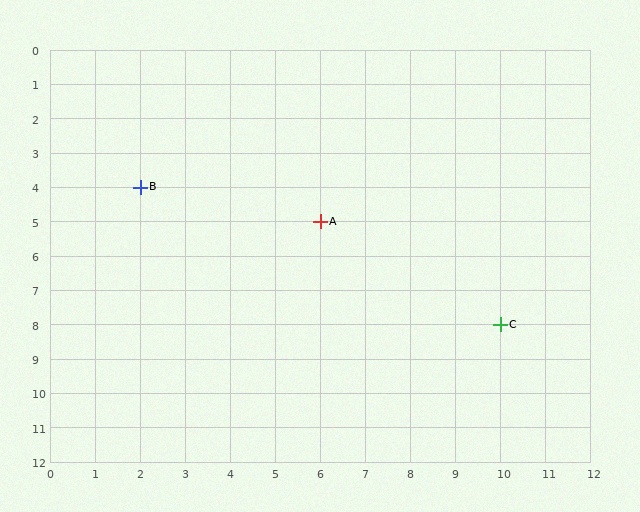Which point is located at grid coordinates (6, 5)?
Point A is at (6, 5).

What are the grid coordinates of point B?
Point B is at grid coordinates (2, 4).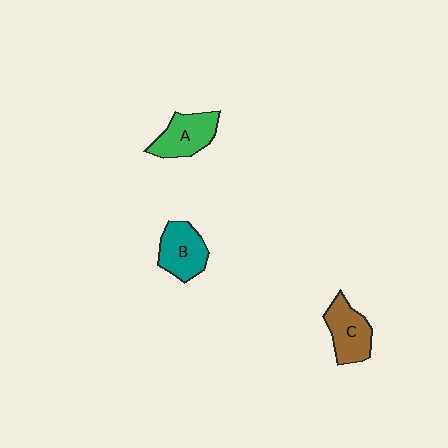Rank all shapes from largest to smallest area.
From largest to smallest: B (teal), C (brown), A (green).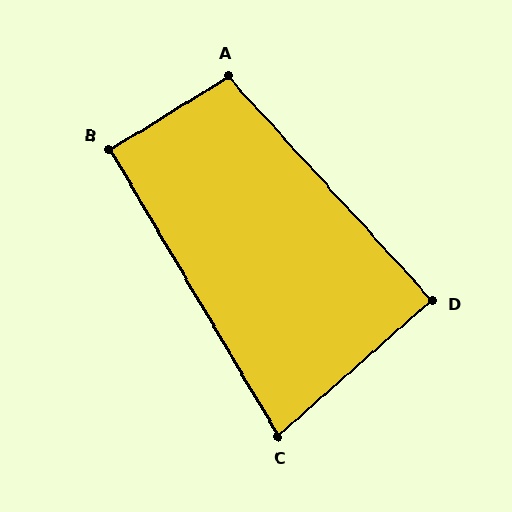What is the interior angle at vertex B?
Approximately 91 degrees (approximately right).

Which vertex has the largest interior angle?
A, at approximately 101 degrees.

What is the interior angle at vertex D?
Approximately 89 degrees (approximately right).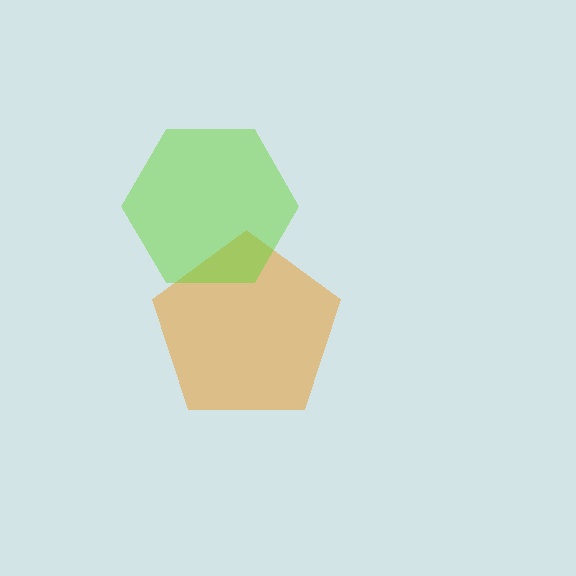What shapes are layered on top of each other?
The layered shapes are: an orange pentagon, a lime hexagon.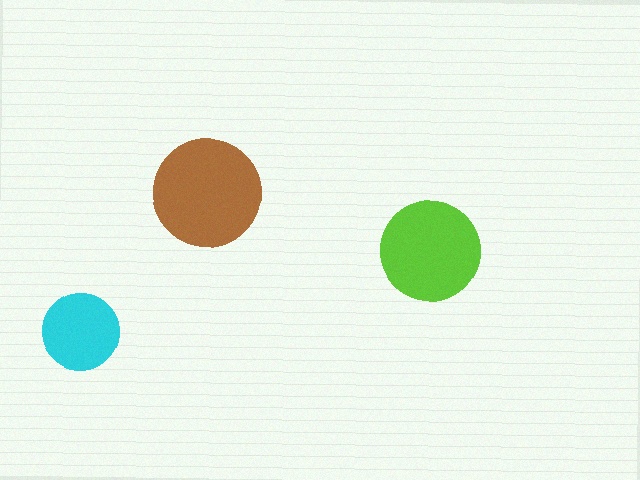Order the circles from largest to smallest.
the brown one, the lime one, the cyan one.